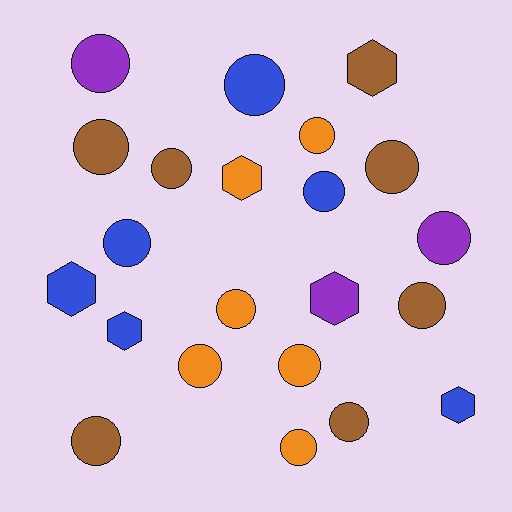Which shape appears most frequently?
Circle, with 16 objects.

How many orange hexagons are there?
There is 1 orange hexagon.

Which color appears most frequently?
Brown, with 7 objects.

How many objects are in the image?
There are 22 objects.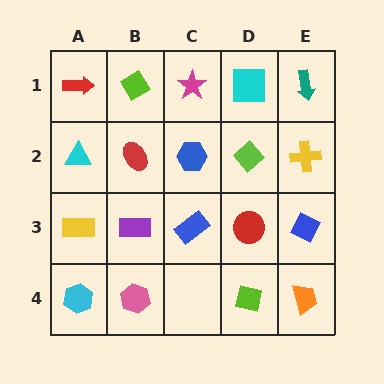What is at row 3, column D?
A red circle.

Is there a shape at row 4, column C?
No, that cell is empty.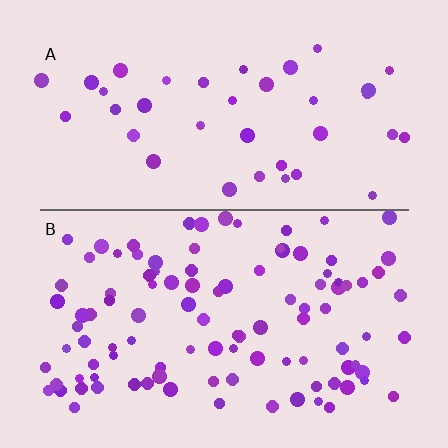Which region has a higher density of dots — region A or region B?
B (the bottom).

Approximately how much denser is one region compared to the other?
Approximately 2.7× — region B over region A.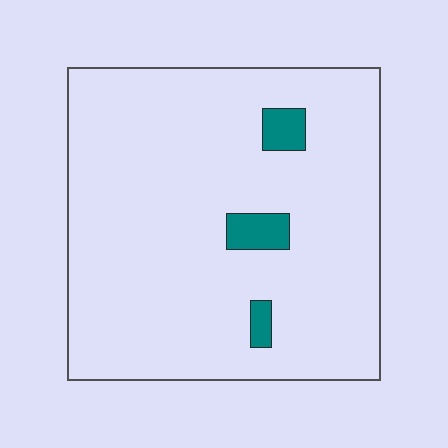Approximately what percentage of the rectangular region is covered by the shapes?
Approximately 5%.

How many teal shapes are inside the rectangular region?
3.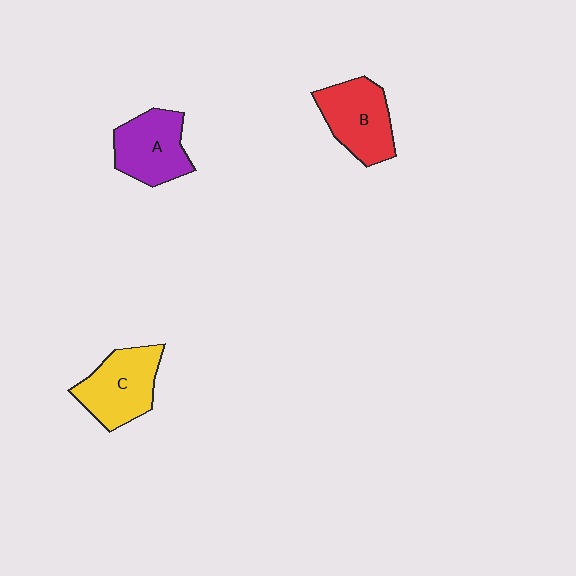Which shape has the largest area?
Shape C (yellow).